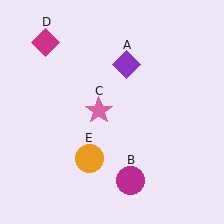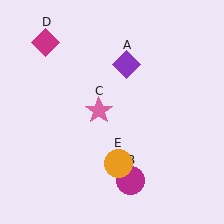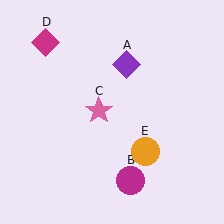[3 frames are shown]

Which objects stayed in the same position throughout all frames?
Purple diamond (object A) and magenta circle (object B) and pink star (object C) and magenta diamond (object D) remained stationary.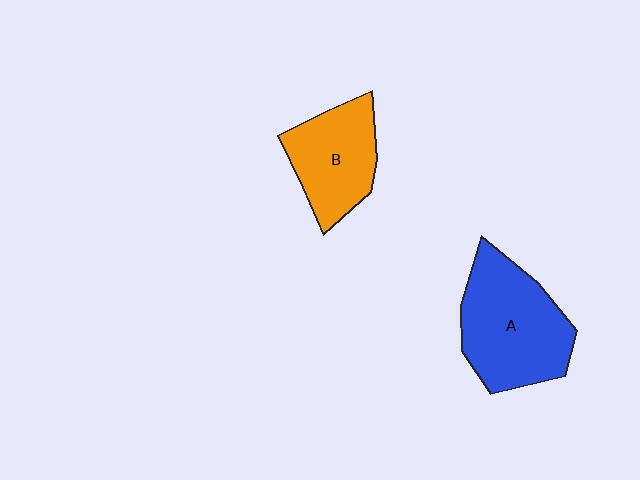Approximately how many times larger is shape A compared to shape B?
Approximately 1.4 times.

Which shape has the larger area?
Shape A (blue).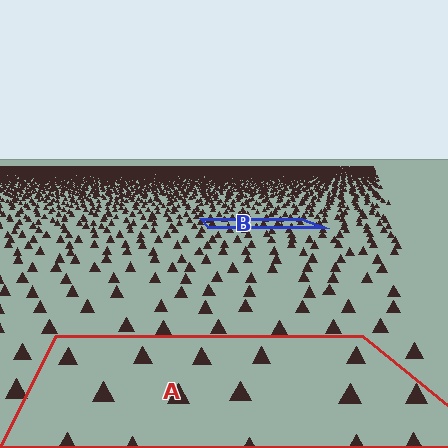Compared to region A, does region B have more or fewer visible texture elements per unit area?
Region B has more texture elements per unit area — they are packed more densely because it is farther away.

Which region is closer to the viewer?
Region A is closer. The texture elements there are larger and more spread out.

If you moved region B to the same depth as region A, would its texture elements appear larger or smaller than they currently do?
They would appear larger. At a closer depth, the same texture elements are projected at a bigger on-screen size.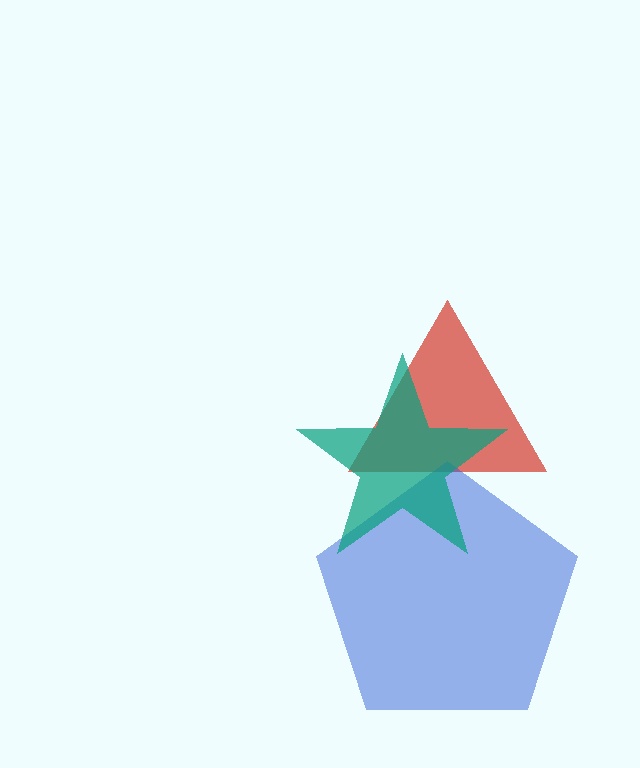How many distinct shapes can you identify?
There are 3 distinct shapes: a red triangle, a blue pentagon, a teal star.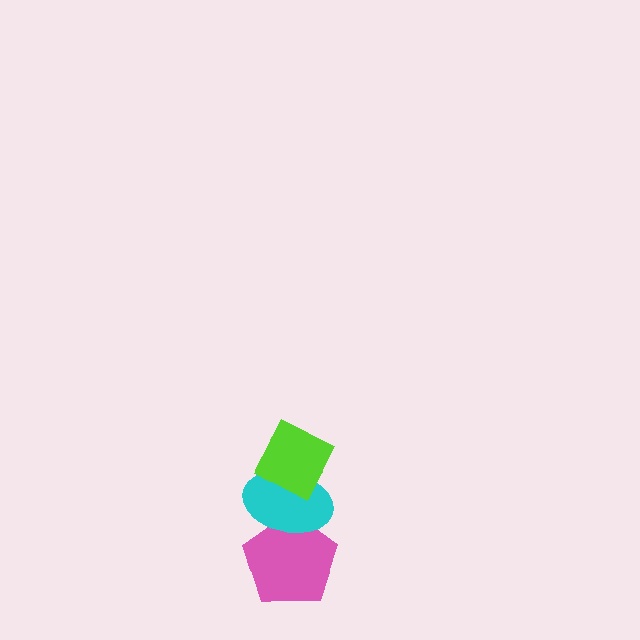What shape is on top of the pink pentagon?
The cyan ellipse is on top of the pink pentagon.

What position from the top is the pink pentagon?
The pink pentagon is 3rd from the top.